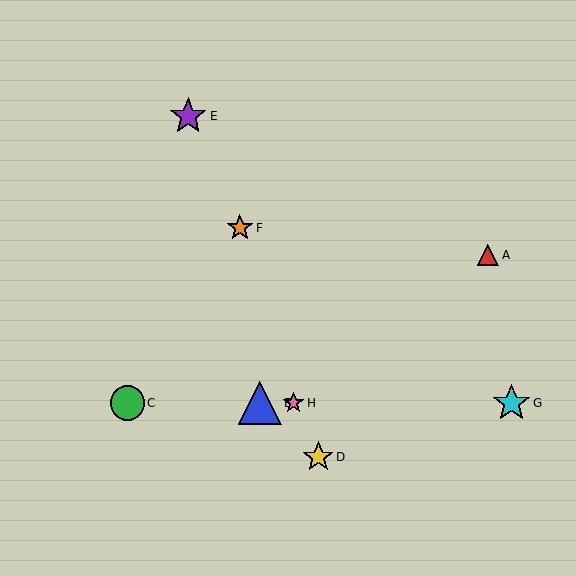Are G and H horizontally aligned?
Yes, both are at y≈403.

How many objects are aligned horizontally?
4 objects (B, C, G, H) are aligned horizontally.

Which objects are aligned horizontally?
Objects B, C, G, H are aligned horizontally.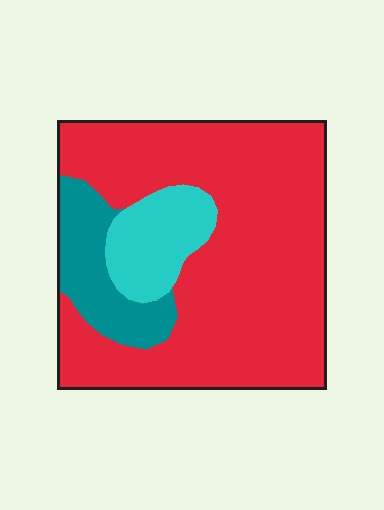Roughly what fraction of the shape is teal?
Teal takes up less than a quarter of the shape.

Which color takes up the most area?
Red, at roughly 75%.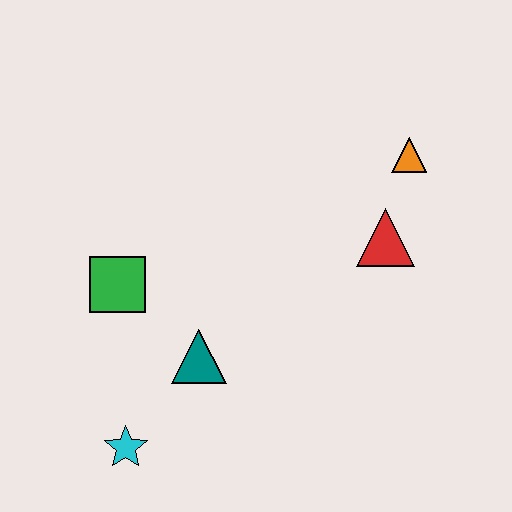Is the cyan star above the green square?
No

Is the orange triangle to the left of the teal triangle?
No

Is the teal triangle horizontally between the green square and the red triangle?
Yes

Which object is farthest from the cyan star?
The orange triangle is farthest from the cyan star.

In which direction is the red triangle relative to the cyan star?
The red triangle is to the right of the cyan star.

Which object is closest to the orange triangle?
The red triangle is closest to the orange triangle.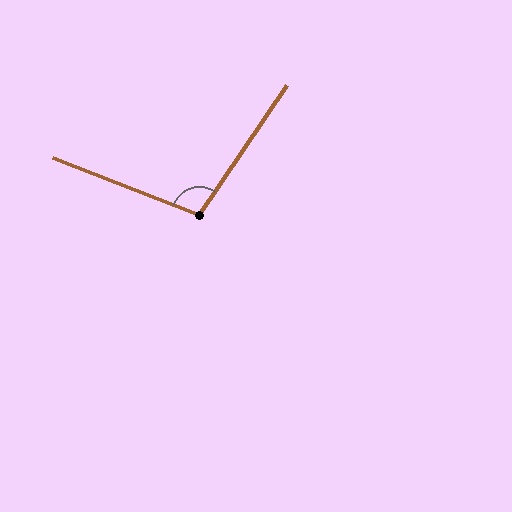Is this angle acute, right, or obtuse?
It is obtuse.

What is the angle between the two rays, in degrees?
Approximately 103 degrees.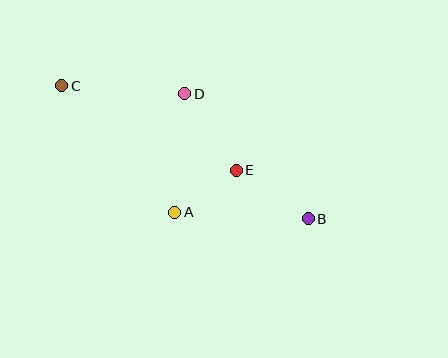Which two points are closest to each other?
Points A and E are closest to each other.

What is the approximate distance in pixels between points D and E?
The distance between D and E is approximately 92 pixels.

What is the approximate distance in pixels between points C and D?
The distance between C and D is approximately 123 pixels.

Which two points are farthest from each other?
Points B and C are farthest from each other.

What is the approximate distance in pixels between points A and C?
The distance between A and C is approximately 170 pixels.